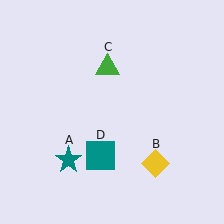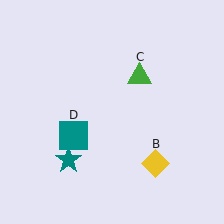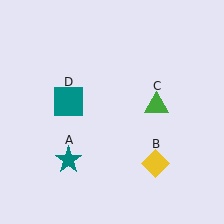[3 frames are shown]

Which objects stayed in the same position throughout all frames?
Teal star (object A) and yellow diamond (object B) remained stationary.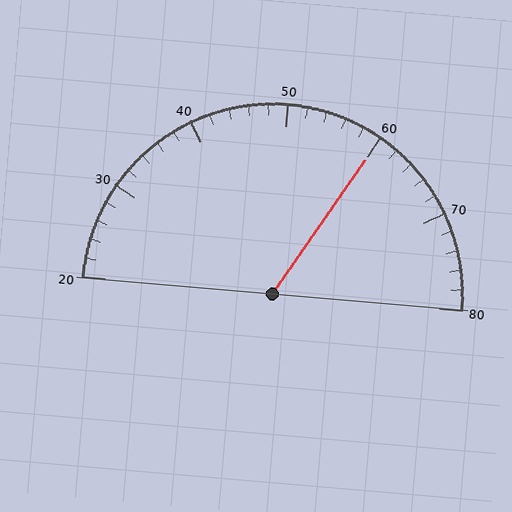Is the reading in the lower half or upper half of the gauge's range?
The reading is in the upper half of the range (20 to 80).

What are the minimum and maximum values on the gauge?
The gauge ranges from 20 to 80.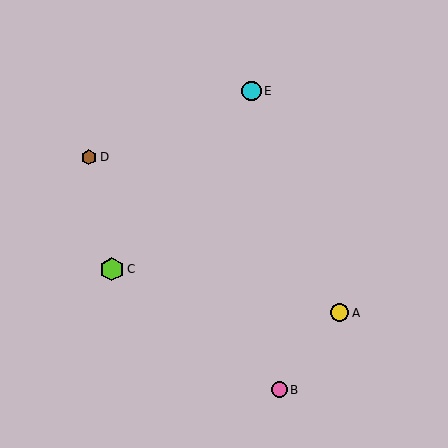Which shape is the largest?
The lime hexagon (labeled C) is the largest.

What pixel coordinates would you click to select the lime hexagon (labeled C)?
Click at (112, 269) to select the lime hexagon C.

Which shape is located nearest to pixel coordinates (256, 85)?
The cyan circle (labeled E) at (252, 91) is nearest to that location.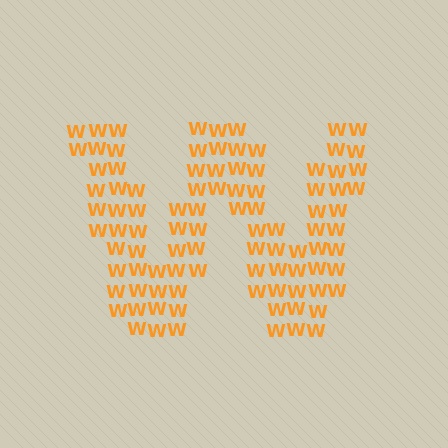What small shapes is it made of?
It is made of small letter W's.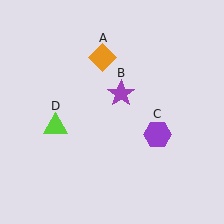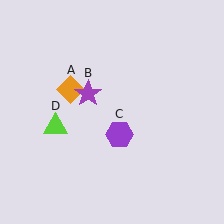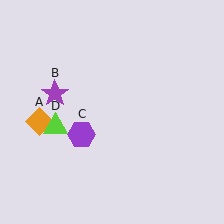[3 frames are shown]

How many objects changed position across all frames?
3 objects changed position: orange diamond (object A), purple star (object B), purple hexagon (object C).